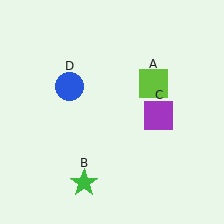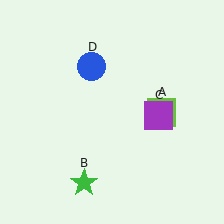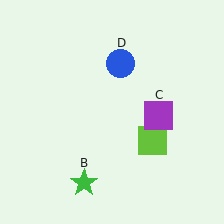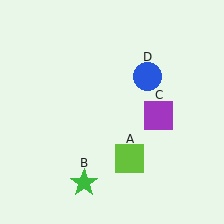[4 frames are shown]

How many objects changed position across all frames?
2 objects changed position: lime square (object A), blue circle (object D).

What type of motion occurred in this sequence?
The lime square (object A), blue circle (object D) rotated clockwise around the center of the scene.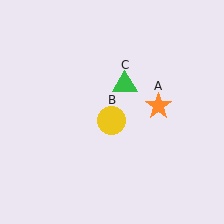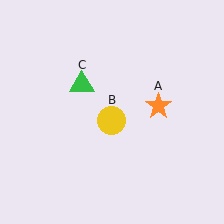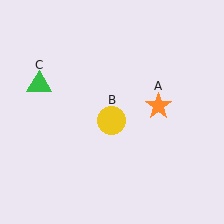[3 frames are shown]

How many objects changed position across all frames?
1 object changed position: green triangle (object C).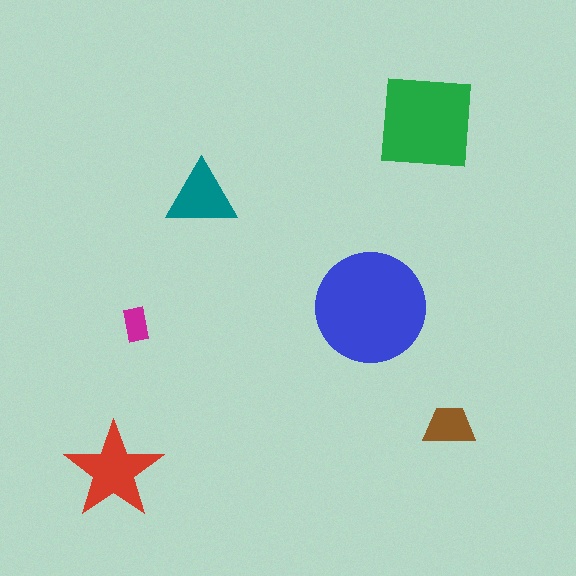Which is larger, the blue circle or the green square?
The blue circle.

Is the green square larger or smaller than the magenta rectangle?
Larger.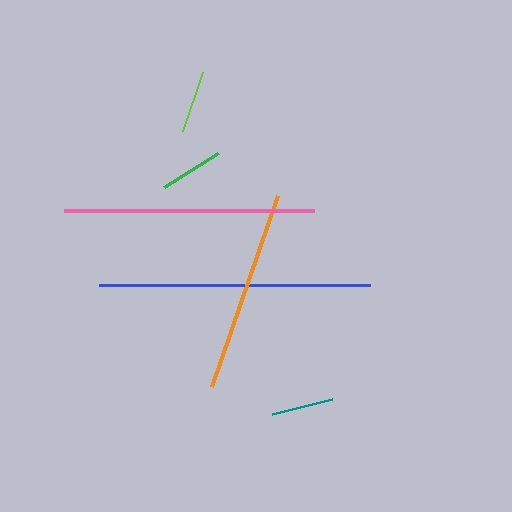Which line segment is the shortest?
The teal line is the shortest at approximately 62 pixels.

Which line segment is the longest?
The blue line is the longest at approximately 271 pixels.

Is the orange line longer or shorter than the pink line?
The pink line is longer than the orange line.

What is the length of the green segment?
The green segment is approximately 64 pixels long.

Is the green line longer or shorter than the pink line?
The pink line is longer than the green line.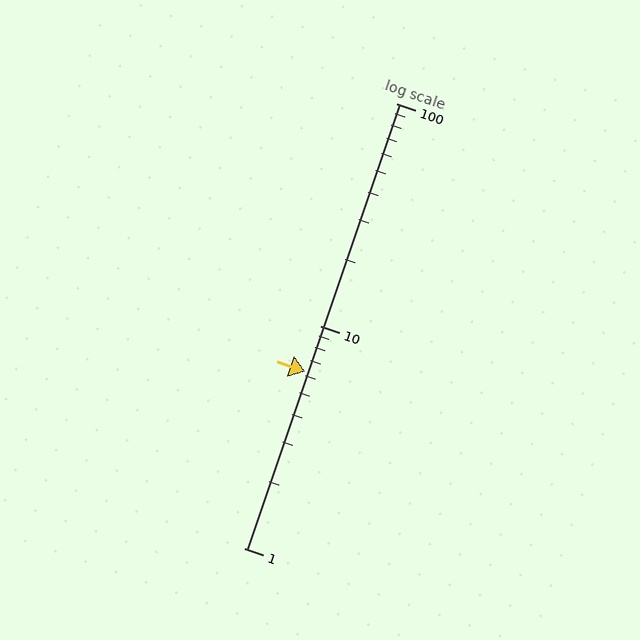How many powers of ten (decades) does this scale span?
The scale spans 2 decades, from 1 to 100.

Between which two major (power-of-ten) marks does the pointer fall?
The pointer is between 1 and 10.